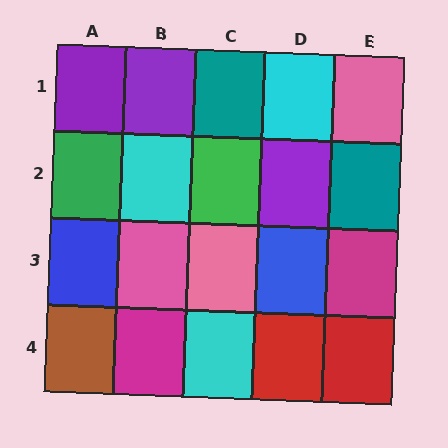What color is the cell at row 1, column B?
Purple.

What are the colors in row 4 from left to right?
Brown, magenta, cyan, red, red.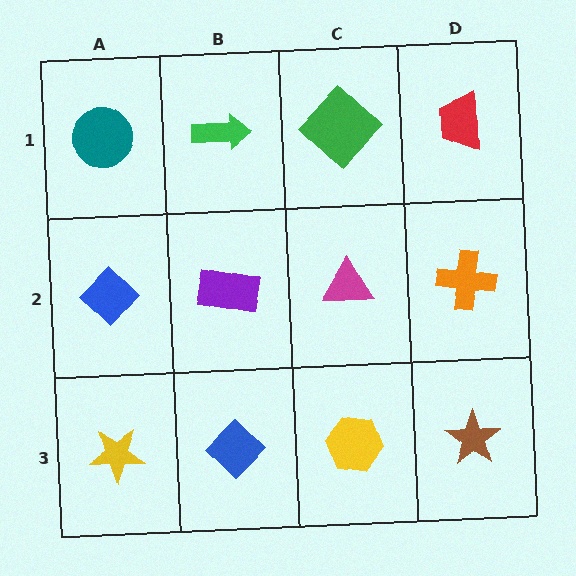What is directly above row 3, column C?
A magenta triangle.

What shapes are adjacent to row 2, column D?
A red trapezoid (row 1, column D), a brown star (row 3, column D), a magenta triangle (row 2, column C).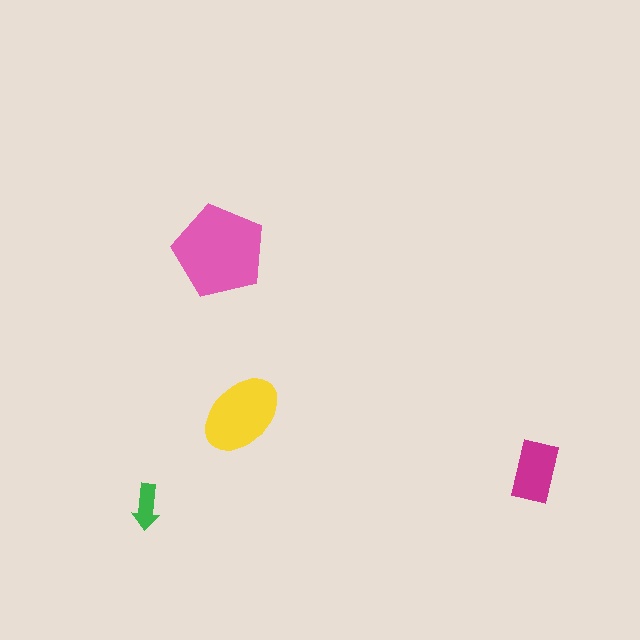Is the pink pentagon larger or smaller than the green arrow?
Larger.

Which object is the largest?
The pink pentagon.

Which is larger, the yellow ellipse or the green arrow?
The yellow ellipse.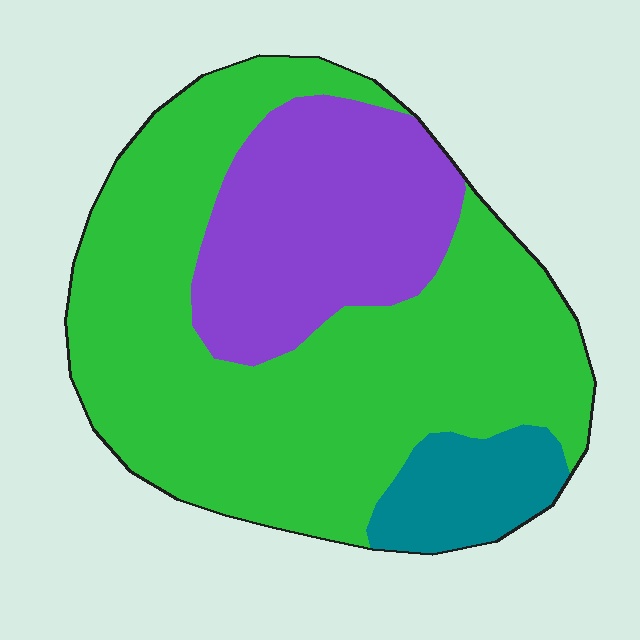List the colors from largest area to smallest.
From largest to smallest: green, purple, teal.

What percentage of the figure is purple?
Purple takes up about one quarter (1/4) of the figure.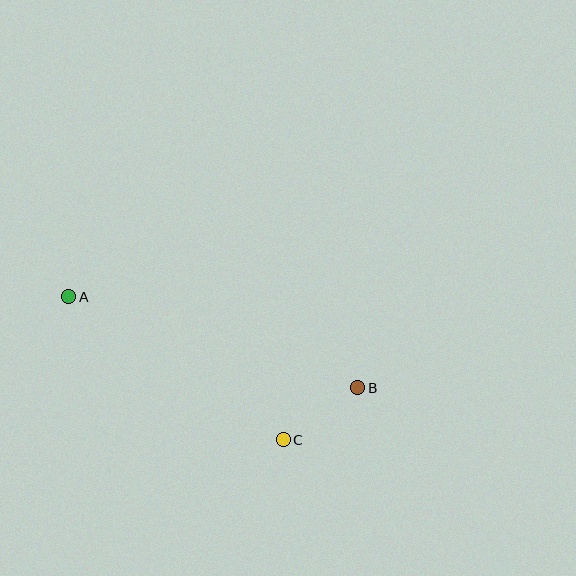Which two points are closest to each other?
Points B and C are closest to each other.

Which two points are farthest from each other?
Points A and B are farthest from each other.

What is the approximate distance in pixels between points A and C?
The distance between A and C is approximately 258 pixels.